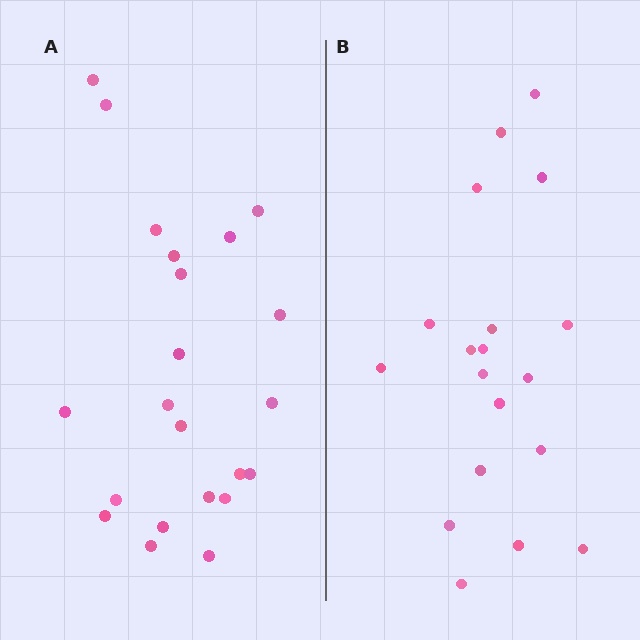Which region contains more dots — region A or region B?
Region A (the left region) has more dots.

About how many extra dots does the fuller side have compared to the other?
Region A has just a few more — roughly 2 or 3 more dots than region B.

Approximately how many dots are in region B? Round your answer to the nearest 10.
About 20 dots. (The exact count is 19, which rounds to 20.)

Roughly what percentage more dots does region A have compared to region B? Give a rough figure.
About 15% more.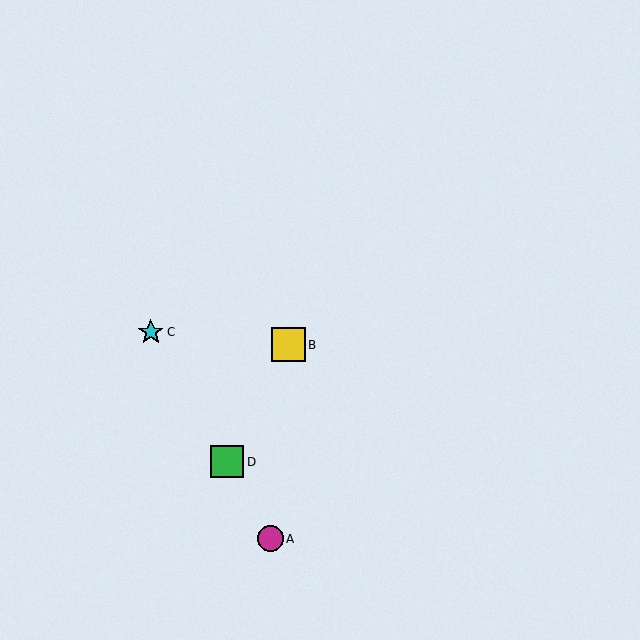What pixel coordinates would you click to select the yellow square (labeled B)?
Click at (288, 345) to select the yellow square B.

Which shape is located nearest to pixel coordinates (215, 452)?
The green square (labeled D) at (227, 462) is nearest to that location.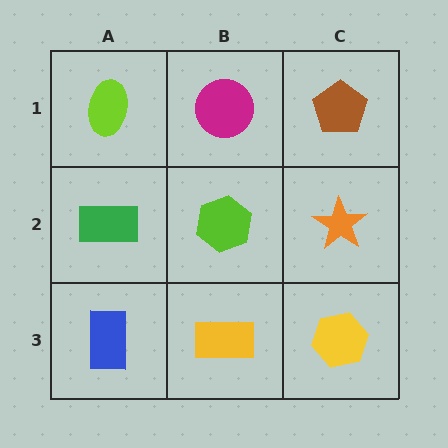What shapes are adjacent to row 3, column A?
A green rectangle (row 2, column A), a yellow rectangle (row 3, column B).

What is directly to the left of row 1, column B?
A lime ellipse.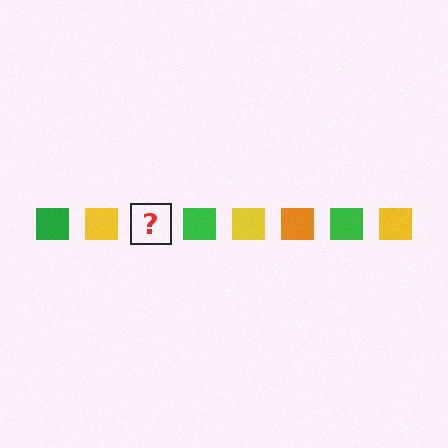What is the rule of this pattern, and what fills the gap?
The rule is that the pattern cycles through green, yellow, orange squares. The gap should be filled with an orange square.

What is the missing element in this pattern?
The missing element is an orange square.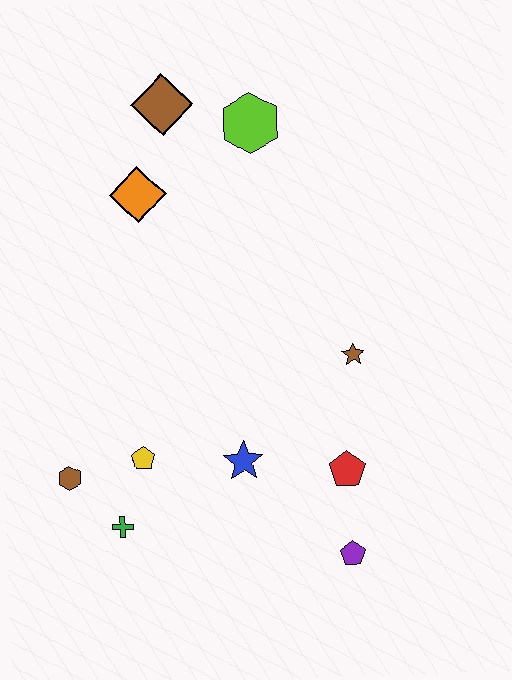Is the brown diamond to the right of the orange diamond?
Yes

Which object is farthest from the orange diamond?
The purple pentagon is farthest from the orange diamond.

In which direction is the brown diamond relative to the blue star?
The brown diamond is above the blue star.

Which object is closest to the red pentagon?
The purple pentagon is closest to the red pentagon.